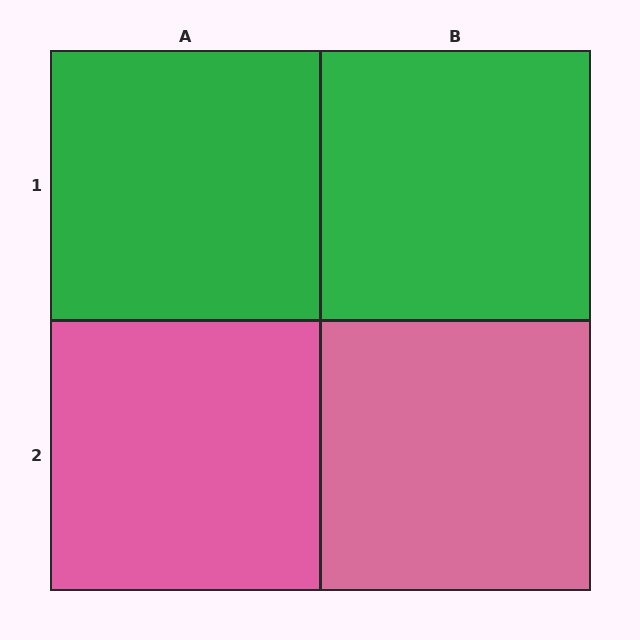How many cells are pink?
2 cells are pink.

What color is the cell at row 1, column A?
Green.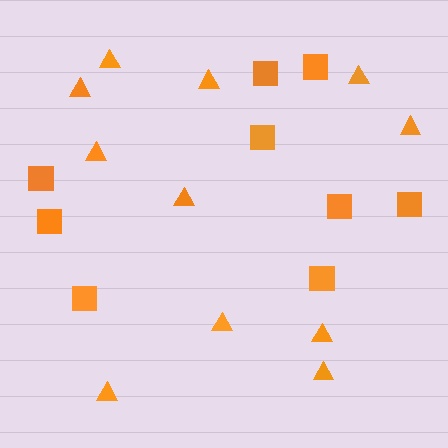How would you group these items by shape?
There are 2 groups: one group of triangles (11) and one group of squares (9).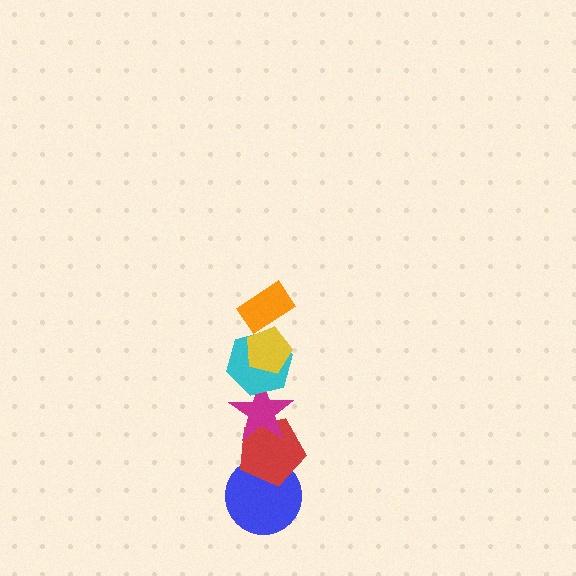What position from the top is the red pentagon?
The red pentagon is 5th from the top.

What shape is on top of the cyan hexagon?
The yellow pentagon is on top of the cyan hexagon.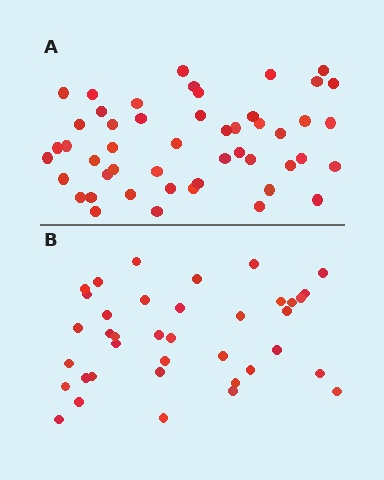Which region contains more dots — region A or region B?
Region A (the top region) has more dots.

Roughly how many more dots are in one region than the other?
Region A has roughly 12 or so more dots than region B.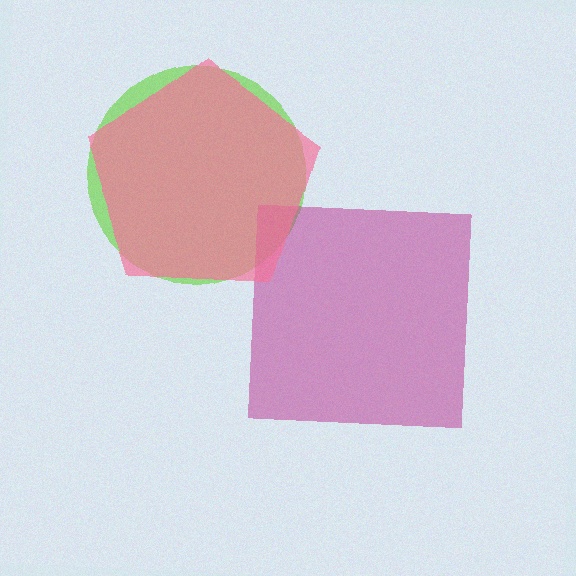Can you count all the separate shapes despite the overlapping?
Yes, there are 3 separate shapes.